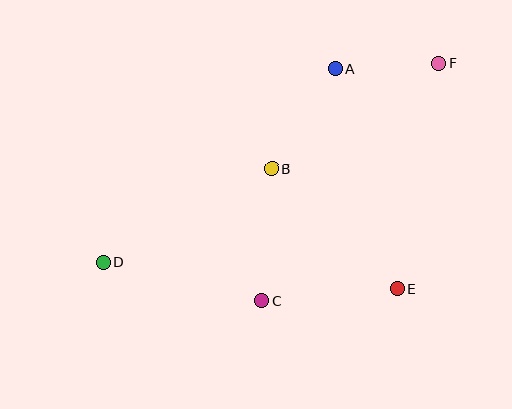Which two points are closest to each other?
Points A and F are closest to each other.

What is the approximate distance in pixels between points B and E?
The distance between B and E is approximately 174 pixels.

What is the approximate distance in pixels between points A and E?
The distance between A and E is approximately 229 pixels.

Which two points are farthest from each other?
Points D and F are farthest from each other.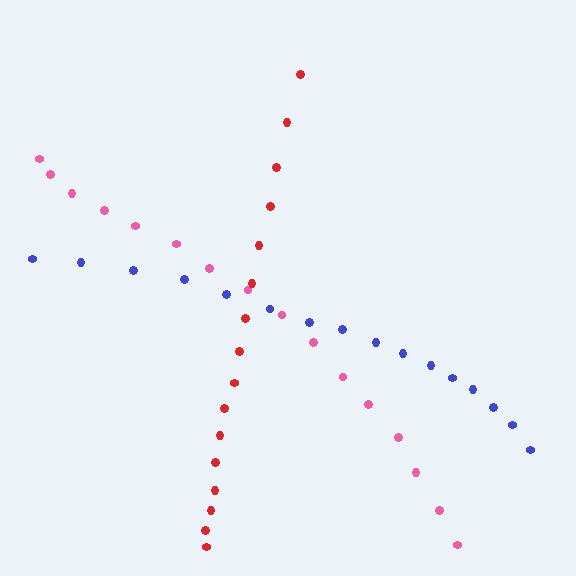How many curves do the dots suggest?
There are 3 distinct paths.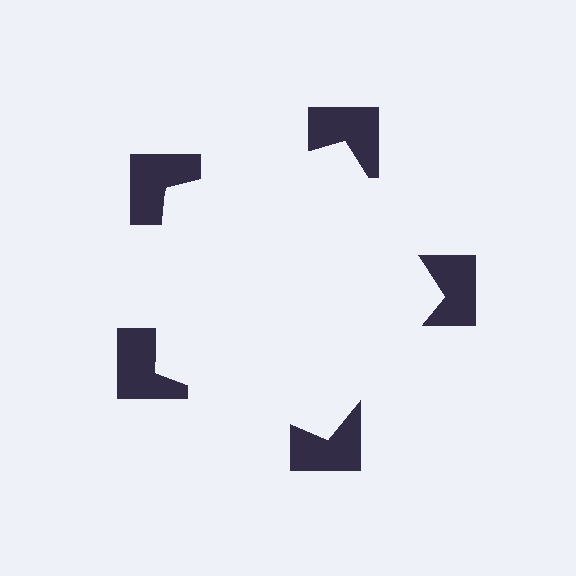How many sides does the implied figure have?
5 sides.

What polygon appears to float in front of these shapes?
An illusory pentagon — its edges are inferred from the aligned wedge cuts in the notched squares, not physically drawn.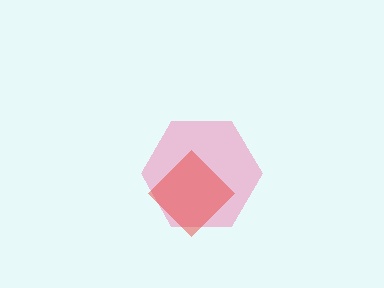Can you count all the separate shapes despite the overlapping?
Yes, there are 2 separate shapes.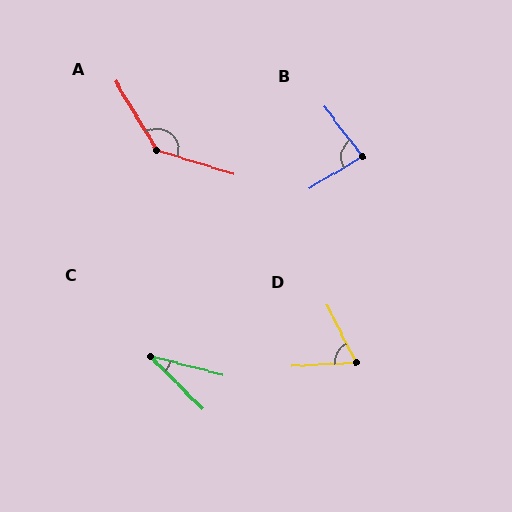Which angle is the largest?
A, at approximately 138 degrees.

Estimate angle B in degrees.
Approximately 83 degrees.